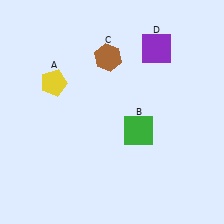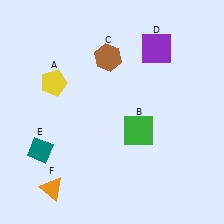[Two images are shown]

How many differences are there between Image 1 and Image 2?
There are 2 differences between the two images.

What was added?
A teal diamond (E), an orange triangle (F) were added in Image 2.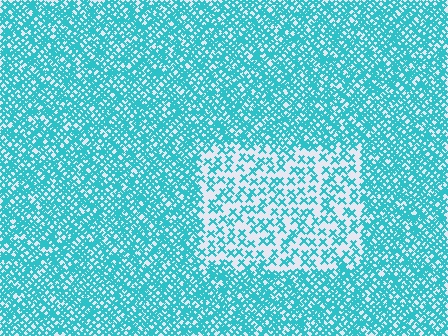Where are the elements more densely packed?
The elements are more densely packed outside the rectangle boundary.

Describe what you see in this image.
The image contains small cyan elements arranged at two different densities. A rectangle-shaped region is visible where the elements are less densely packed than the surrounding area.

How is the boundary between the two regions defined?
The boundary is defined by a change in element density (approximately 2.4x ratio). All elements are the same color, size, and shape.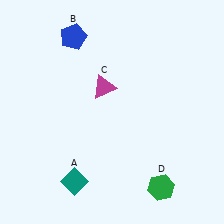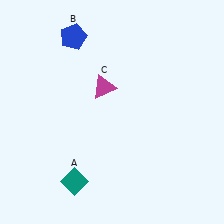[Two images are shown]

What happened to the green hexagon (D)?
The green hexagon (D) was removed in Image 2. It was in the bottom-right area of Image 1.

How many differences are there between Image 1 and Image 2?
There is 1 difference between the two images.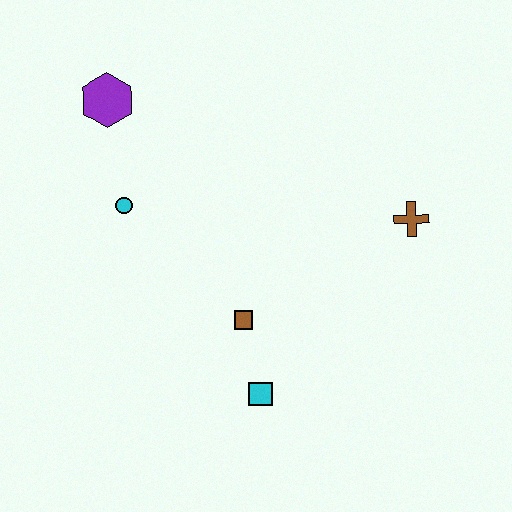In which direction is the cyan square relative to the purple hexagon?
The cyan square is below the purple hexagon.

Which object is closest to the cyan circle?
The purple hexagon is closest to the cyan circle.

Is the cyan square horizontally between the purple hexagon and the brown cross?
Yes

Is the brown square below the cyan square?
No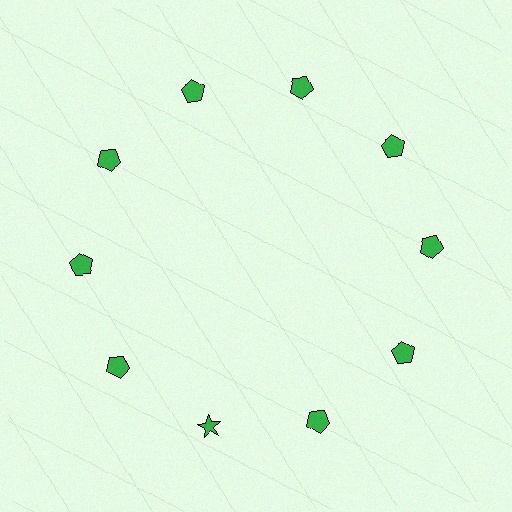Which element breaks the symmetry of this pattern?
The green star at roughly the 7 o'clock position breaks the symmetry. All other shapes are green pentagons.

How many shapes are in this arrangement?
There are 10 shapes arranged in a ring pattern.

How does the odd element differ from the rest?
It has a different shape: star instead of pentagon.